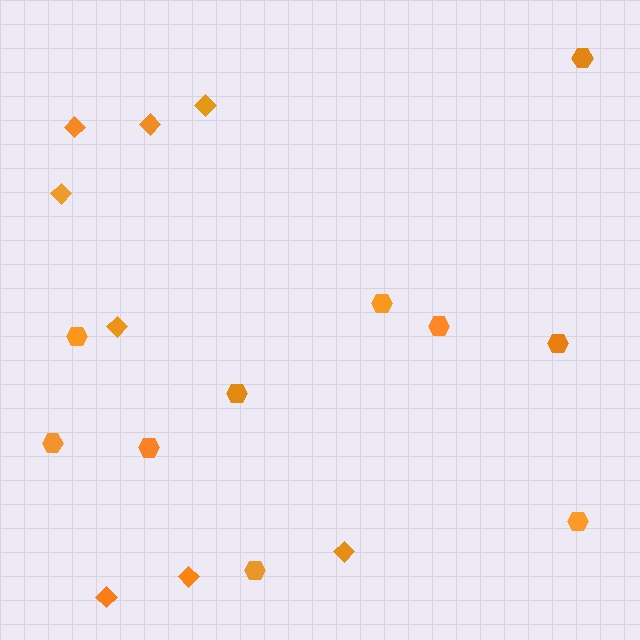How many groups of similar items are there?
There are 2 groups: one group of hexagons (10) and one group of diamonds (8).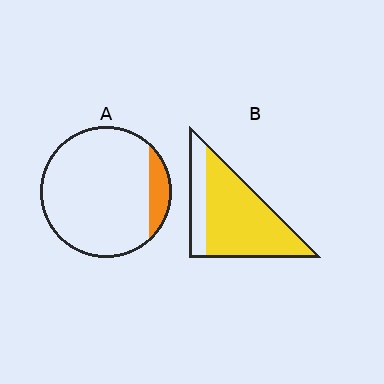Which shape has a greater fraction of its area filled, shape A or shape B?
Shape B.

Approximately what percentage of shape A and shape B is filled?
A is approximately 10% and B is approximately 75%.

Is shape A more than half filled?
No.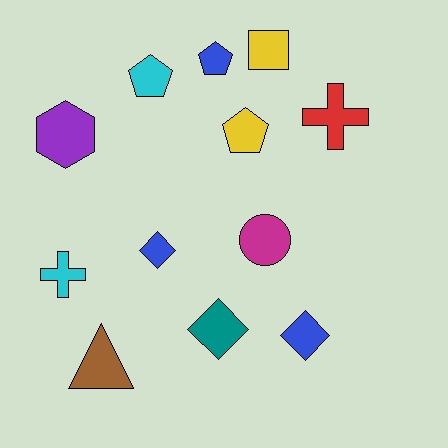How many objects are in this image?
There are 12 objects.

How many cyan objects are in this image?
There are 2 cyan objects.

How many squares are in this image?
There is 1 square.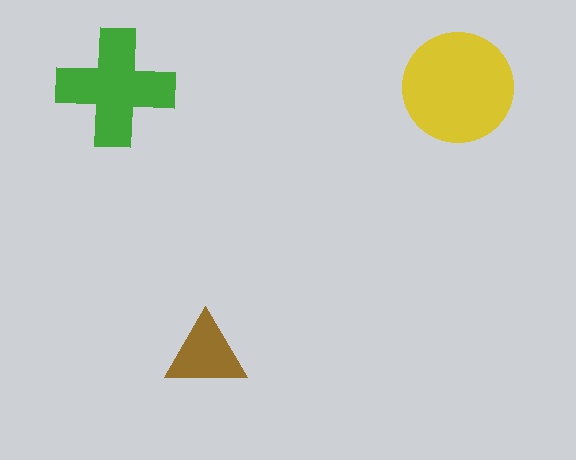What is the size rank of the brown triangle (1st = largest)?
3rd.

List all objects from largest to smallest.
The yellow circle, the green cross, the brown triangle.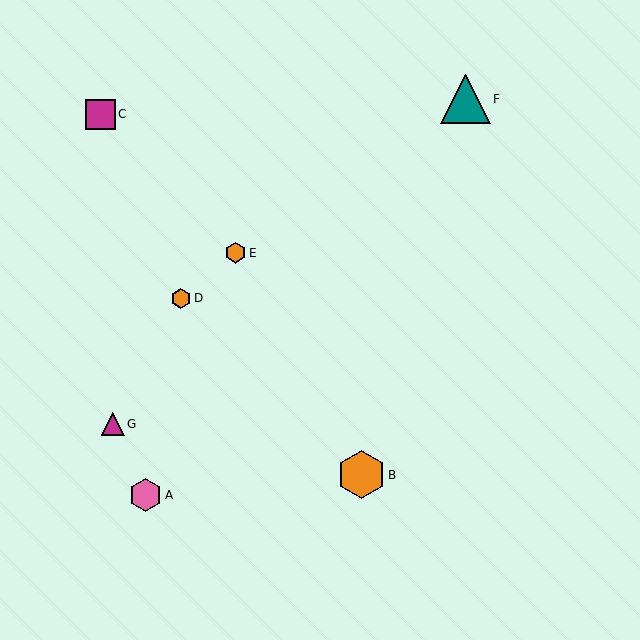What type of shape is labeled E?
Shape E is an orange hexagon.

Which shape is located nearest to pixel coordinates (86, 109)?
The magenta square (labeled C) at (100, 114) is nearest to that location.